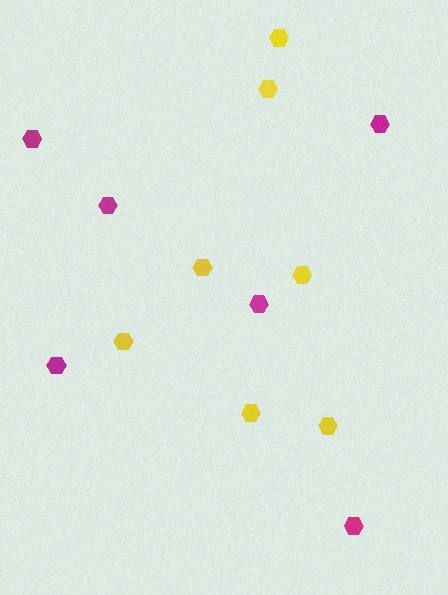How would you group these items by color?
There are 2 groups: one group of magenta hexagons (6) and one group of yellow hexagons (7).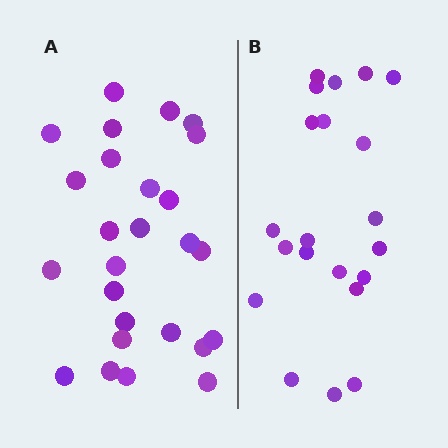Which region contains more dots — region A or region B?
Region A (the left region) has more dots.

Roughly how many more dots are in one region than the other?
Region A has about 5 more dots than region B.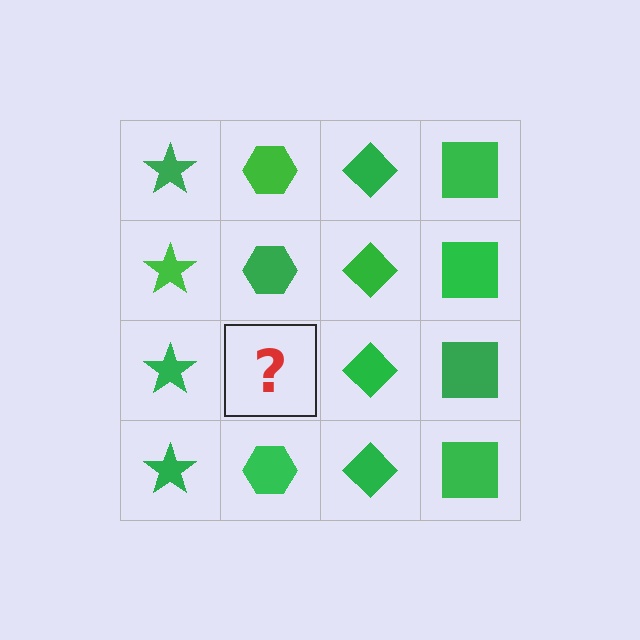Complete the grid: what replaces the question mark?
The question mark should be replaced with a green hexagon.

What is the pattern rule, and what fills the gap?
The rule is that each column has a consistent shape. The gap should be filled with a green hexagon.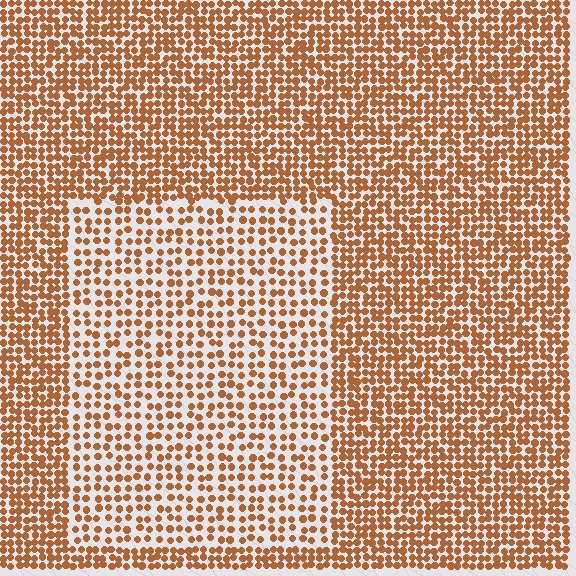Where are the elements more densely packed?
The elements are more densely packed outside the rectangle boundary.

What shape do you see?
I see a rectangle.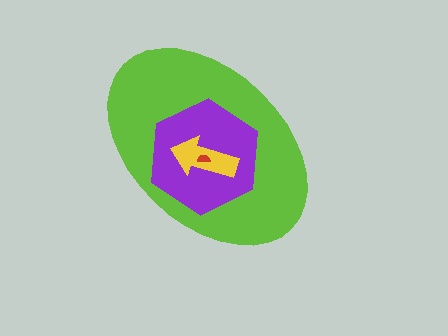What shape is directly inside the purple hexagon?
The yellow arrow.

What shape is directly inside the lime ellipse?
The purple hexagon.